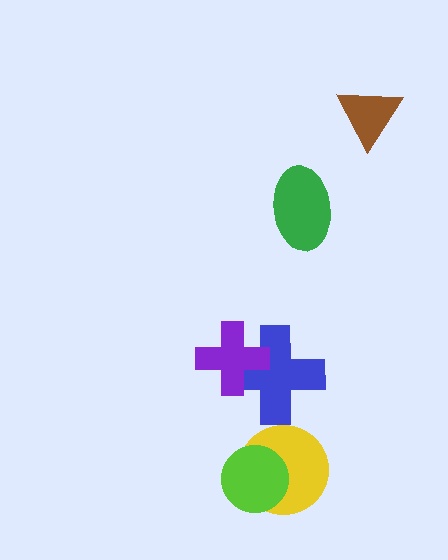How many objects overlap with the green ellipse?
0 objects overlap with the green ellipse.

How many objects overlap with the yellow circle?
1 object overlaps with the yellow circle.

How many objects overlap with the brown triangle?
0 objects overlap with the brown triangle.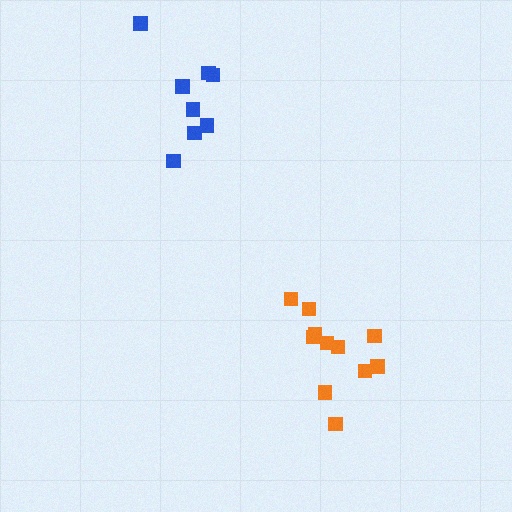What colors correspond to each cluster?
The clusters are colored: blue, orange.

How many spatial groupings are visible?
There are 2 spatial groupings.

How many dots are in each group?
Group 1: 8 dots, Group 2: 11 dots (19 total).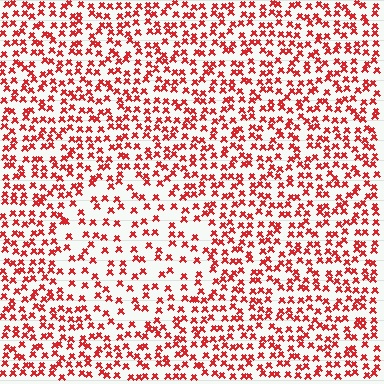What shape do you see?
I see a circle.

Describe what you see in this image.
The image contains small red elements arranged at two different densities. A circle-shaped region is visible where the elements are less densely packed than the surrounding area.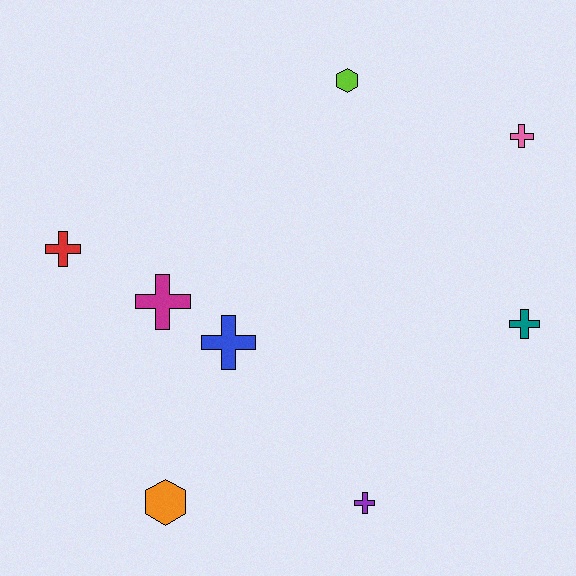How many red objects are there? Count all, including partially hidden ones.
There is 1 red object.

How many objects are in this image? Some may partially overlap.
There are 8 objects.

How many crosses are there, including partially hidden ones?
There are 6 crosses.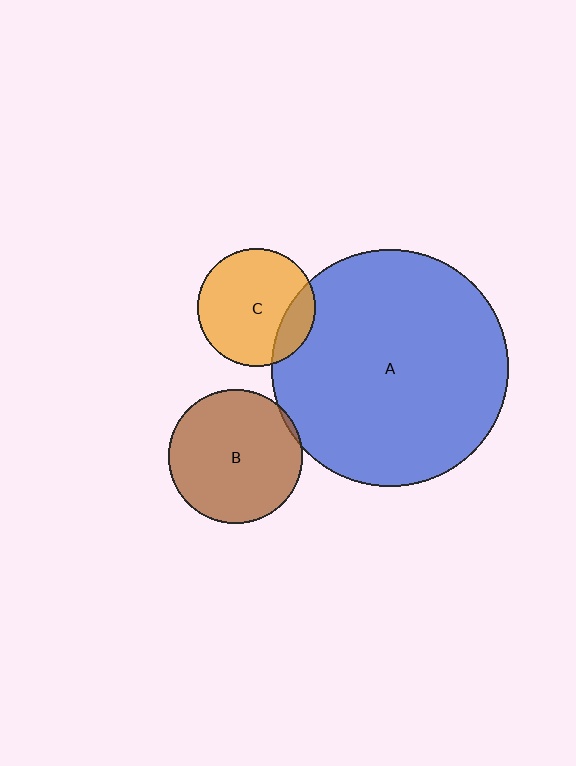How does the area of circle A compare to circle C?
Approximately 4.0 times.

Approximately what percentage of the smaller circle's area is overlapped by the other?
Approximately 20%.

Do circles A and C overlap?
Yes.